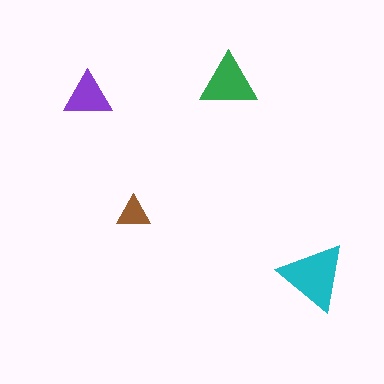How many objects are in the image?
There are 4 objects in the image.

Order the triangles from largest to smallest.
the cyan one, the green one, the purple one, the brown one.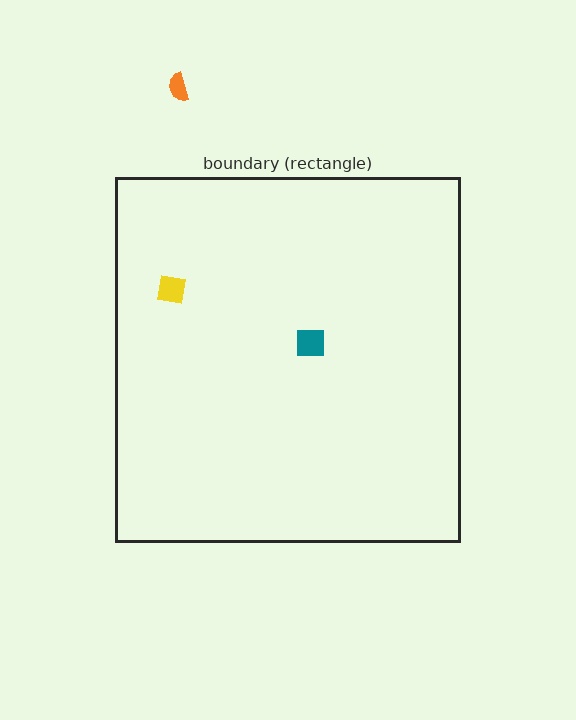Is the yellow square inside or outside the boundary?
Inside.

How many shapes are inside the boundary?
2 inside, 1 outside.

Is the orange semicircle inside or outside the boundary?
Outside.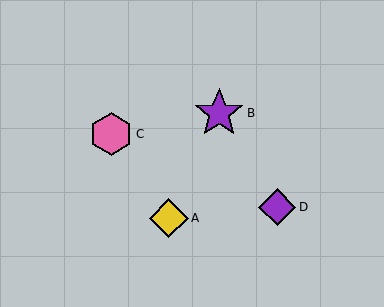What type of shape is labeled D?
Shape D is a purple diamond.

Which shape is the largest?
The purple star (labeled B) is the largest.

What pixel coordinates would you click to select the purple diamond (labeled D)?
Click at (277, 207) to select the purple diamond D.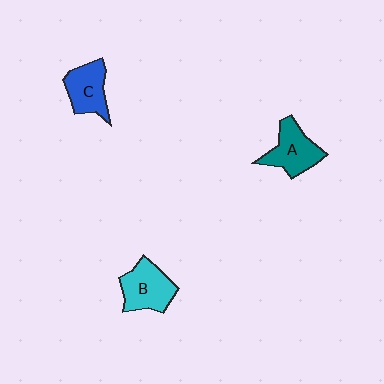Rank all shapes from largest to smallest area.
From largest to smallest: B (cyan), A (teal), C (blue).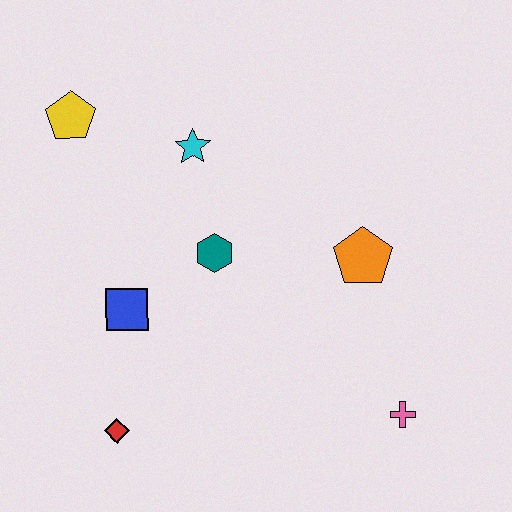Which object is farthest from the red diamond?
The yellow pentagon is farthest from the red diamond.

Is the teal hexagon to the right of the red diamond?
Yes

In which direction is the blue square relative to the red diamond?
The blue square is above the red diamond.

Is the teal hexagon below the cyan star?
Yes